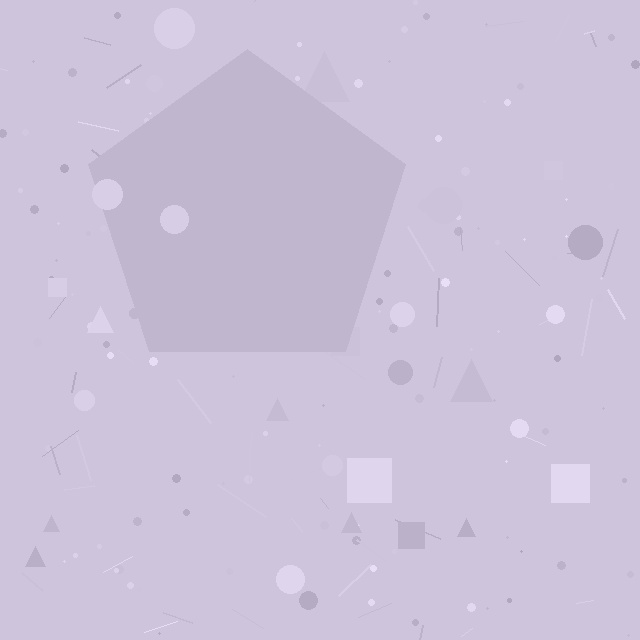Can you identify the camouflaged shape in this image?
The camouflaged shape is a pentagon.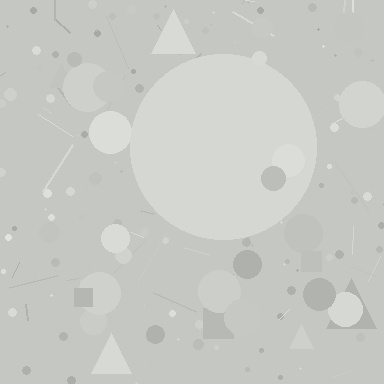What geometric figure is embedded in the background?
A circle is embedded in the background.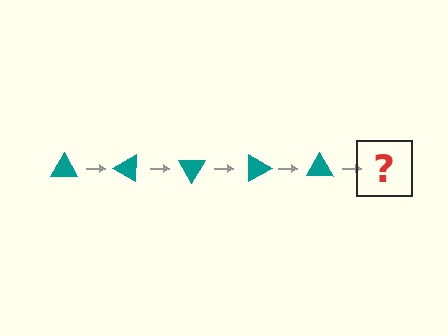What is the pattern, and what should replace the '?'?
The pattern is that the triangle rotates 30 degrees each step. The '?' should be a teal triangle rotated 150 degrees.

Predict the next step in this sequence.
The next step is a teal triangle rotated 150 degrees.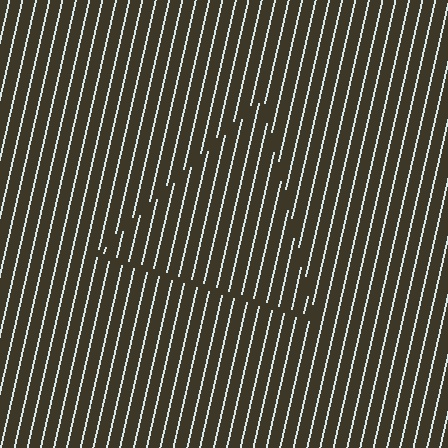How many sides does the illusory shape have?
3 sides — the line-ends trace a triangle.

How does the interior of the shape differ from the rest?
The interior of the shape contains the same grating, shifted by half a period — the contour is defined by the phase discontinuity where line-ends from the inner and outer gratings abut.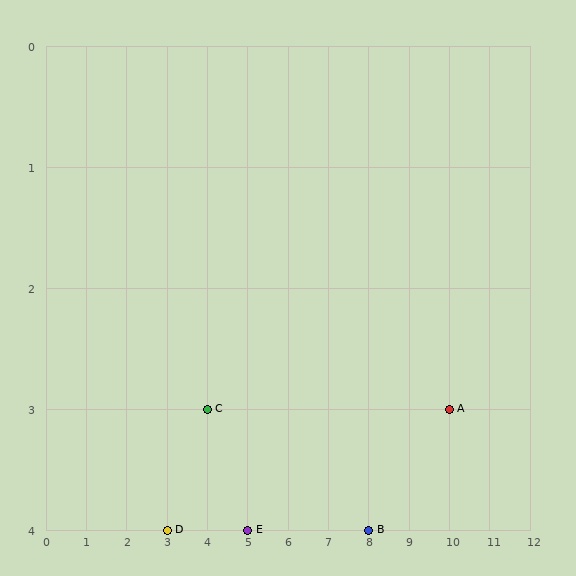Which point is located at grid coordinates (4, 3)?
Point C is at (4, 3).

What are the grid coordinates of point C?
Point C is at grid coordinates (4, 3).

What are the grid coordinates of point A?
Point A is at grid coordinates (10, 3).